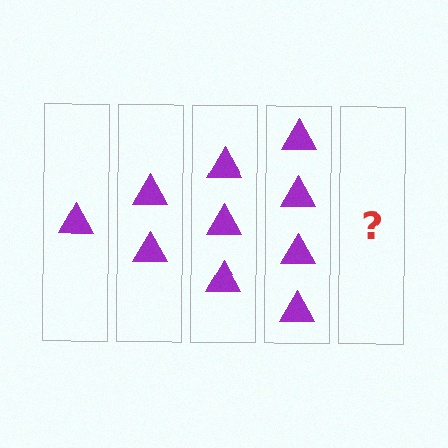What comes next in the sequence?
The next element should be 5 triangles.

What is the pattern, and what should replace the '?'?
The pattern is that each step adds one more triangle. The '?' should be 5 triangles.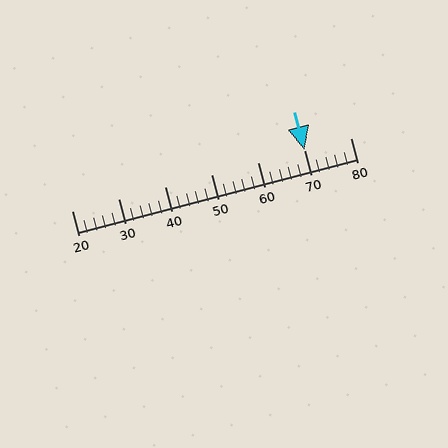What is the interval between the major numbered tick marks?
The major tick marks are spaced 10 units apart.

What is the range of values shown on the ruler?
The ruler shows values from 20 to 80.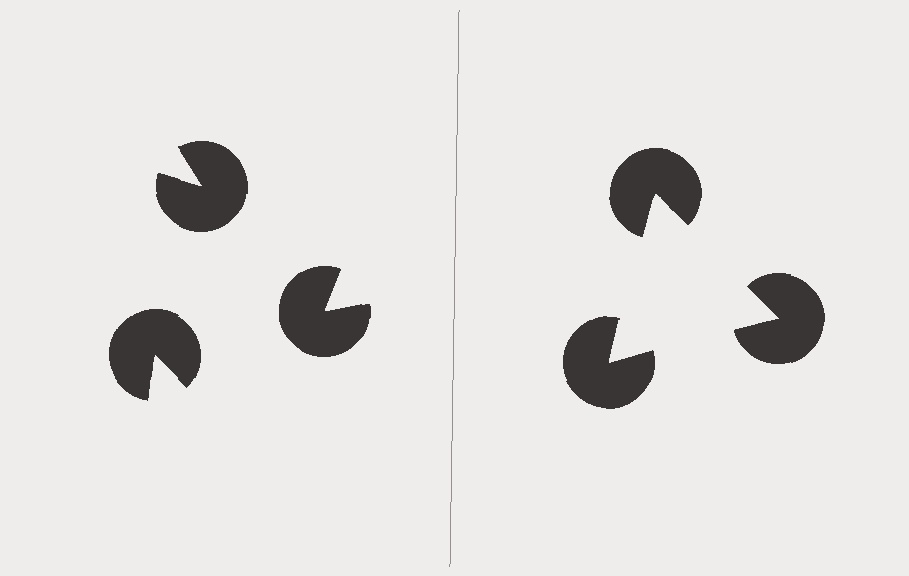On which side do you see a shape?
An illusory triangle appears on the right side. On the left side the wedge cuts are rotated, so no coherent shape forms.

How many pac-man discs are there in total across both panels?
6 — 3 on each side.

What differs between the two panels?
The pac-man discs are positioned identically on both sides; only the wedge orientations differ. On the right they align to a triangle; on the left they are misaligned.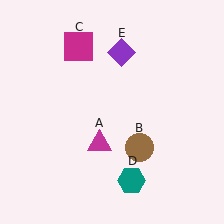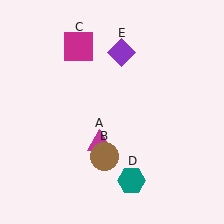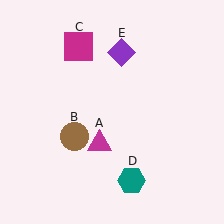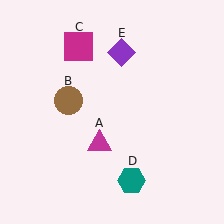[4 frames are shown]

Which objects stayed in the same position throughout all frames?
Magenta triangle (object A) and magenta square (object C) and teal hexagon (object D) and purple diamond (object E) remained stationary.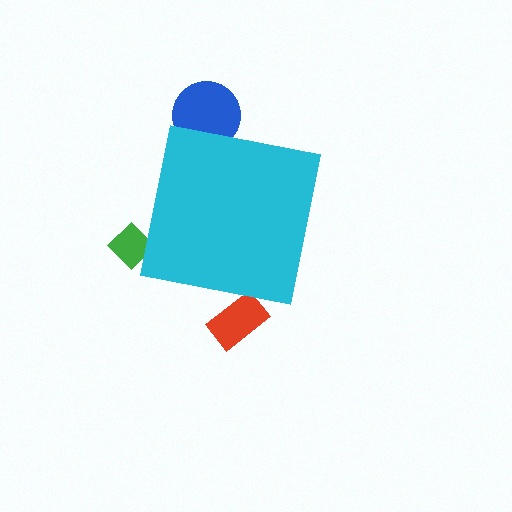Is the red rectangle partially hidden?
Yes, the red rectangle is partially hidden behind the cyan square.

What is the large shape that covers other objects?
A cyan square.